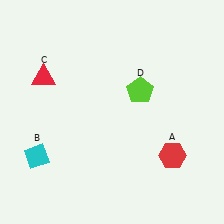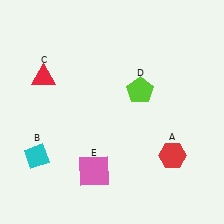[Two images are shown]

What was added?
A pink square (E) was added in Image 2.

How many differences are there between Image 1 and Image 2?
There is 1 difference between the two images.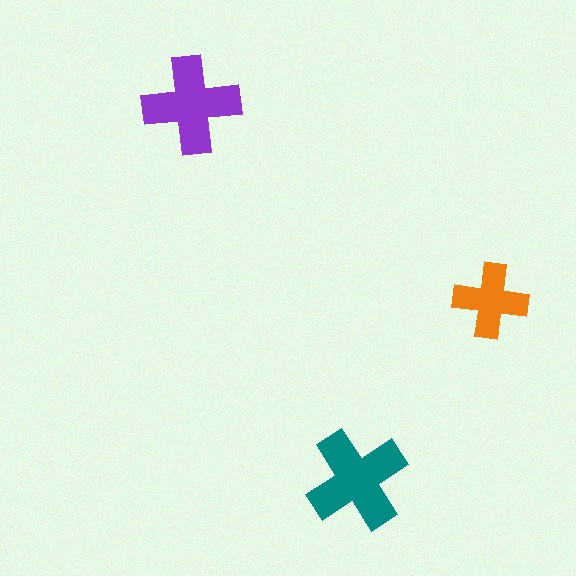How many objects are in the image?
There are 3 objects in the image.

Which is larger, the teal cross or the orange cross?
The teal one.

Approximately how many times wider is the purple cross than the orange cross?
About 1.5 times wider.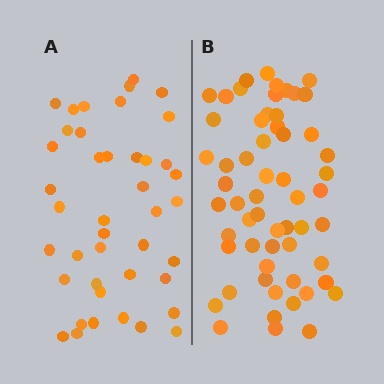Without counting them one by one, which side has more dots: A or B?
Region B (the right region) has more dots.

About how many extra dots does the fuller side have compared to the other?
Region B has approximately 15 more dots than region A.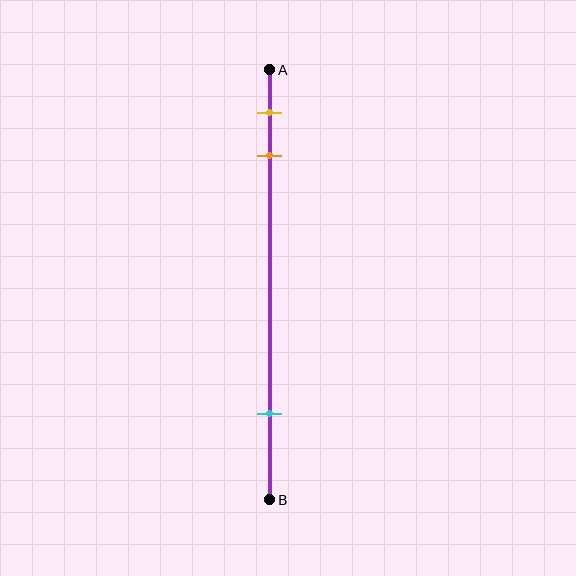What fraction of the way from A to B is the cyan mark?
The cyan mark is approximately 80% (0.8) of the way from A to B.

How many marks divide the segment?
There are 3 marks dividing the segment.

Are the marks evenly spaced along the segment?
No, the marks are not evenly spaced.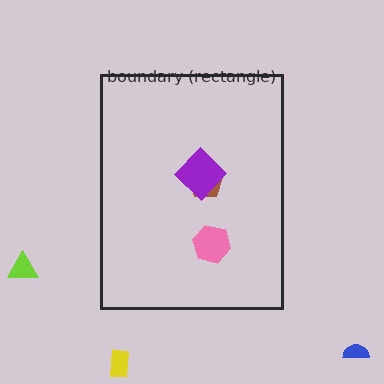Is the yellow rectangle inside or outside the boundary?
Outside.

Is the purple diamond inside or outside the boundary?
Inside.